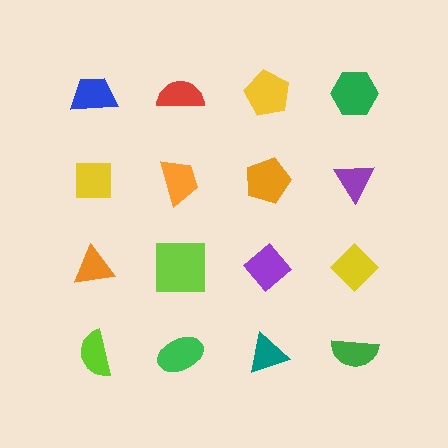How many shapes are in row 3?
4 shapes.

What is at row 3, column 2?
A lime square.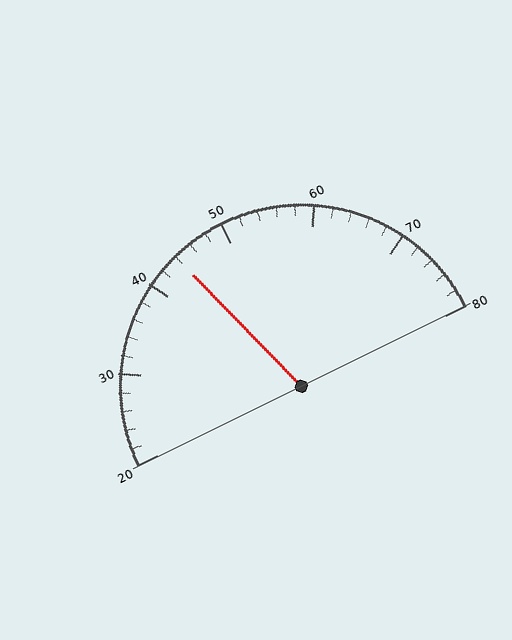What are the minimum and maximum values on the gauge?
The gauge ranges from 20 to 80.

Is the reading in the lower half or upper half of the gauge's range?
The reading is in the lower half of the range (20 to 80).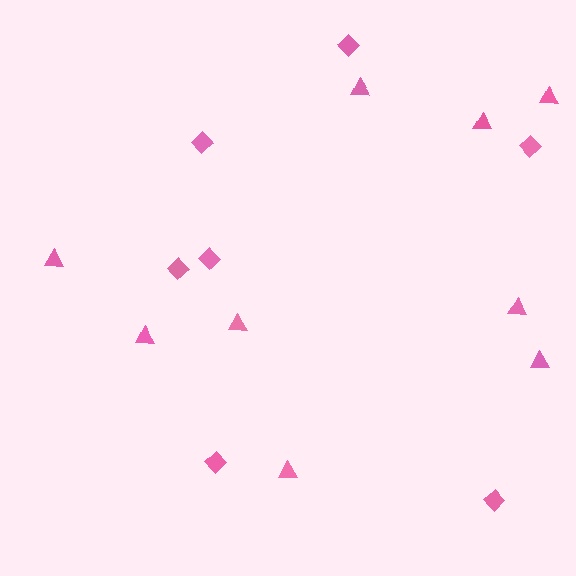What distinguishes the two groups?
There are 2 groups: one group of diamonds (7) and one group of triangles (9).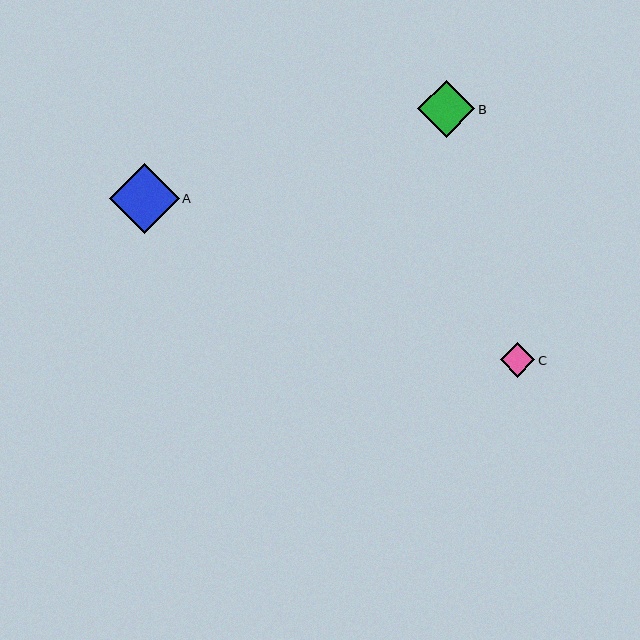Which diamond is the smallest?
Diamond C is the smallest with a size of approximately 35 pixels.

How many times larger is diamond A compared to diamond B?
Diamond A is approximately 1.2 times the size of diamond B.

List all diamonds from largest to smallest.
From largest to smallest: A, B, C.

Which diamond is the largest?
Diamond A is the largest with a size of approximately 70 pixels.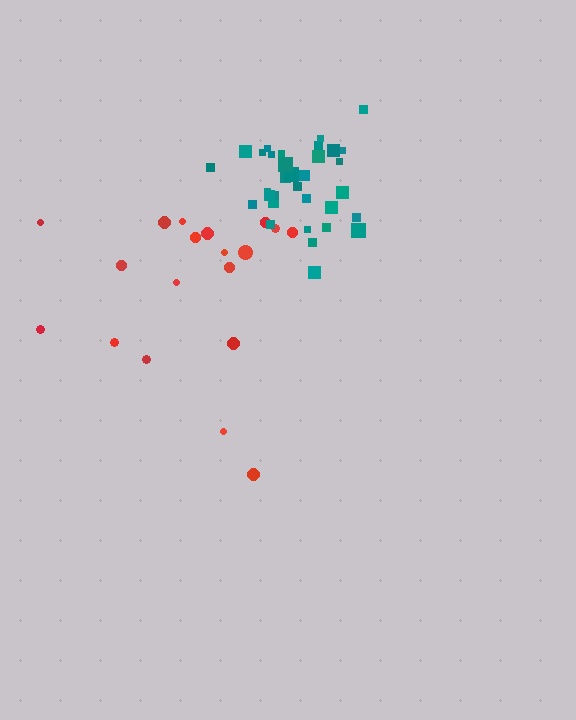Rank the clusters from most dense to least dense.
teal, red.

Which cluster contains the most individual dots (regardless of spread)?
Teal (33).